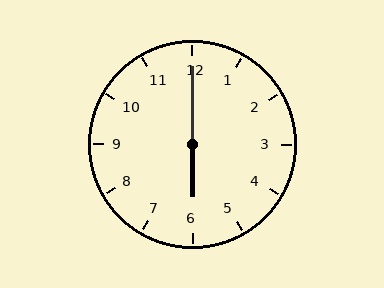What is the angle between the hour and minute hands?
Approximately 180 degrees.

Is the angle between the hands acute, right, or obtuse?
It is obtuse.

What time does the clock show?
6:00.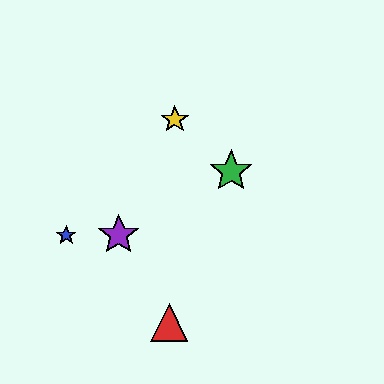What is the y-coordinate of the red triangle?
The red triangle is at y≈323.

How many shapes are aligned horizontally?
2 shapes (the blue star, the purple star) are aligned horizontally.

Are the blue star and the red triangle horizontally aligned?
No, the blue star is at y≈235 and the red triangle is at y≈323.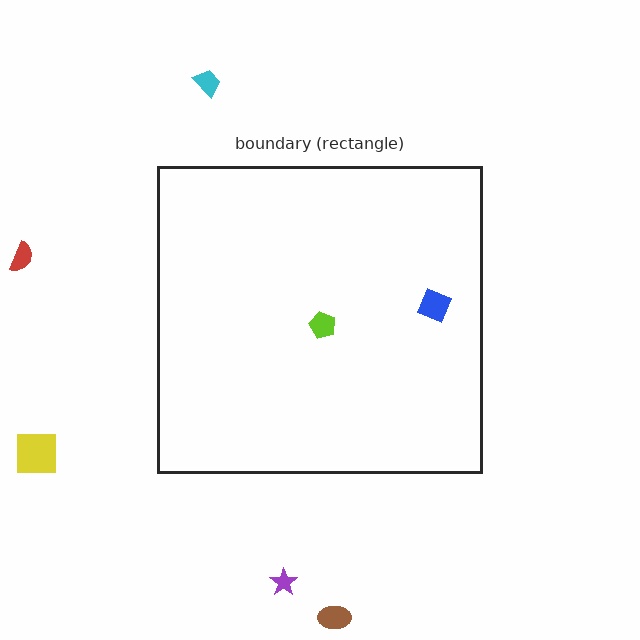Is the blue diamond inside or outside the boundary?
Inside.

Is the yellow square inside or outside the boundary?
Outside.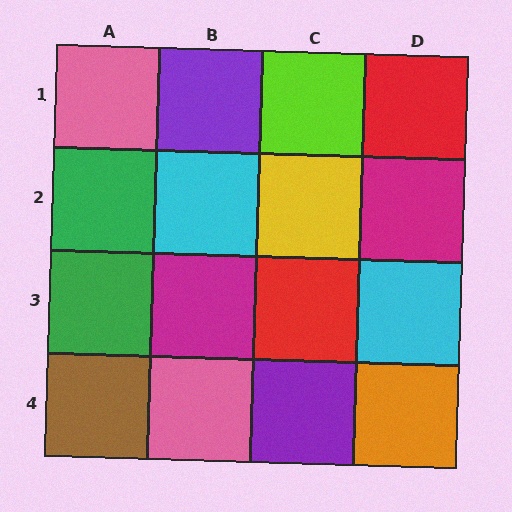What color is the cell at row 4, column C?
Purple.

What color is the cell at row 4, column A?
Brown.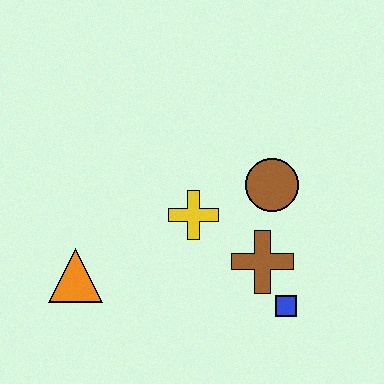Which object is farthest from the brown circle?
The orange triangle is farthest from the brown circle.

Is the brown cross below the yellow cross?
Yes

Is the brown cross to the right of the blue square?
No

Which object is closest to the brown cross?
The blue square is closest to the brown cross.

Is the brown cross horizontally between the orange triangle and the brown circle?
Yes